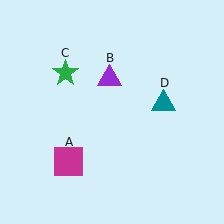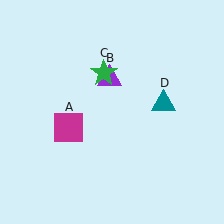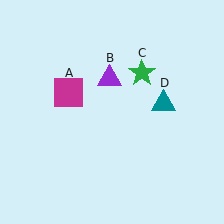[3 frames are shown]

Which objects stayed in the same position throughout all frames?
Purple triangle (object B) and teal triangle (object D) remained stationary.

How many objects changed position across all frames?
2 objects changed position: magenta square (object A), green star (object C).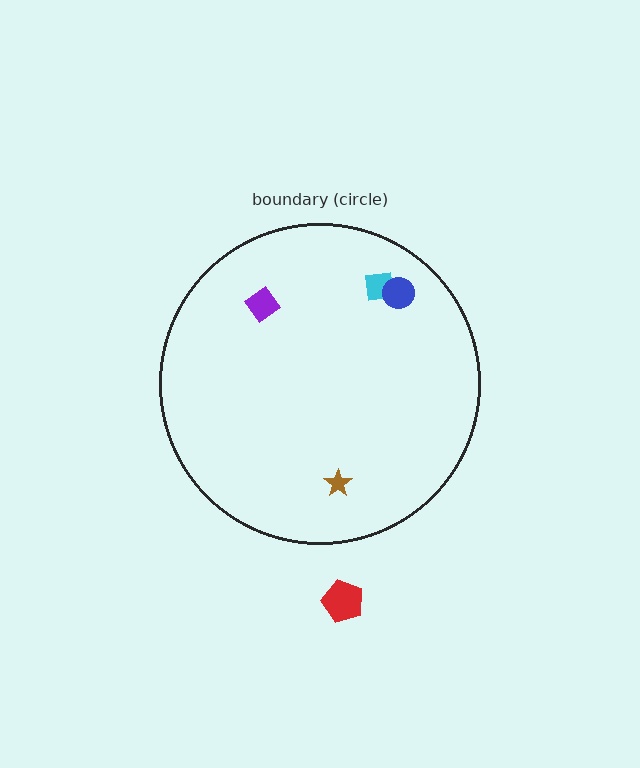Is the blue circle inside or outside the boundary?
Inside.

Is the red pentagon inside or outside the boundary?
Outside.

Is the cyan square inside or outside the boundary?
Inside.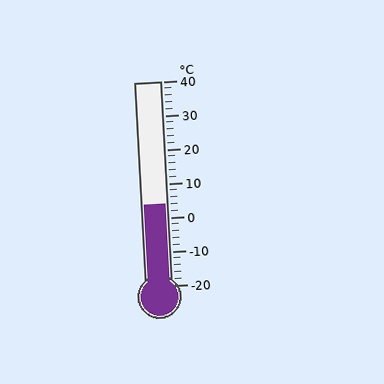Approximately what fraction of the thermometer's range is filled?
The thermometer is filled to approximately 40% of its range.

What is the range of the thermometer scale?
The thermometer scale ranges from -20°C to 40°C.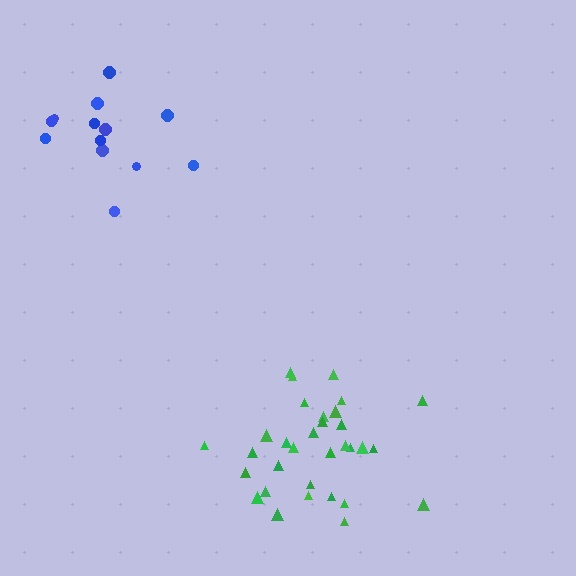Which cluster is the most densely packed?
Green.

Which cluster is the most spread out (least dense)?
Blue.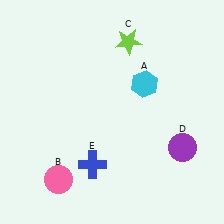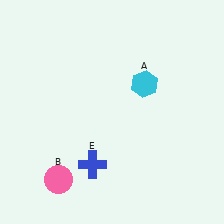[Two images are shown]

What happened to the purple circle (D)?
The purple circle (D) was removed in Image 2. It was in the bottom-right area of Image 1.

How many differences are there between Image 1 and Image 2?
There are 2 differences between the two images.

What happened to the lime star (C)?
The lime star (C) was removed in Image 2. It was in the top-right area of Image 1.